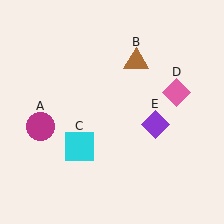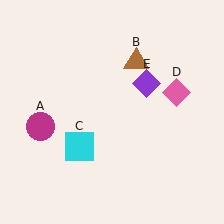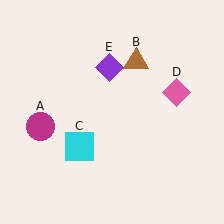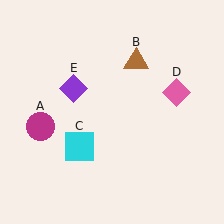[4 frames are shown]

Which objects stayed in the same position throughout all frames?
Magenta circle (object A) and brown triangle (object B) and cyan square (object C) and pink diamond (object D) remained stationary.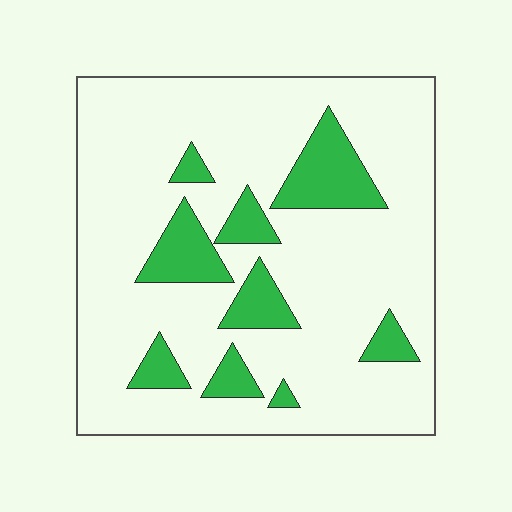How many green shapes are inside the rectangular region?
9.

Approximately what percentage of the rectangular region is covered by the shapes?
Approximately 20%.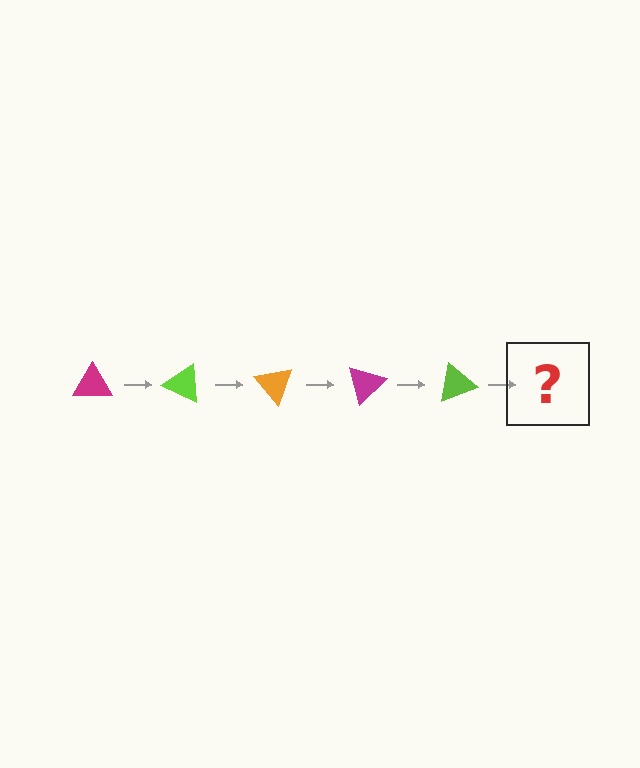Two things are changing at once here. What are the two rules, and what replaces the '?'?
The two rules are that it rotates 25 degrees each step and the color cycles through magenta, lime, and orange. The '?' should be an orange triangle, rotated 125 degrees from the start.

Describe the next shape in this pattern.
It should be an orange triangle, rotated 125 degrees from the start.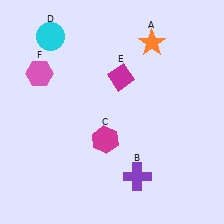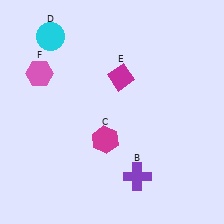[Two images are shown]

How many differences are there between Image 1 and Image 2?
There is 1 difference between the two images.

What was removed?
The orange star (A) was removed in Image 2.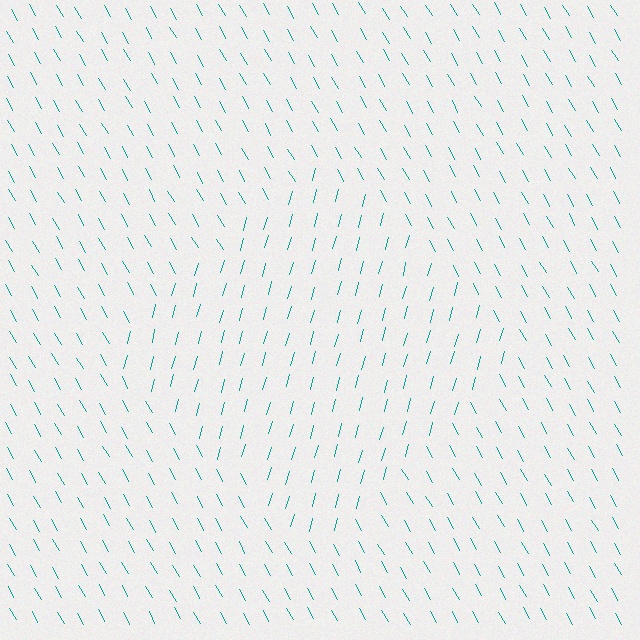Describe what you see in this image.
The image is filled with small teal line segments. A diamond region in the image has lines oriented differently from the surrounding lines, creating a visible texture boundary.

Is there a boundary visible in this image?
Yes, there is a texture boundary formed by a change in line orientation.